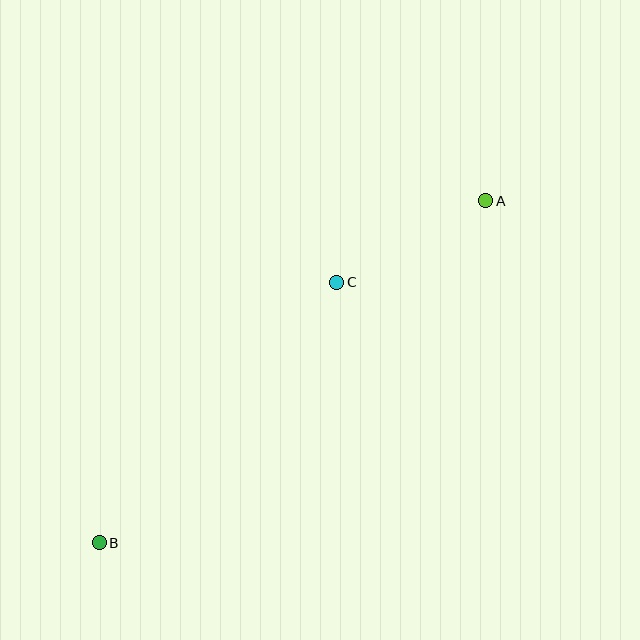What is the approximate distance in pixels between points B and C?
The distance between B and C is approximately 353 pixels.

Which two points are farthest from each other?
Points A and B are farthest from each other.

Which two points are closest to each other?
Points A and C are closest to each other.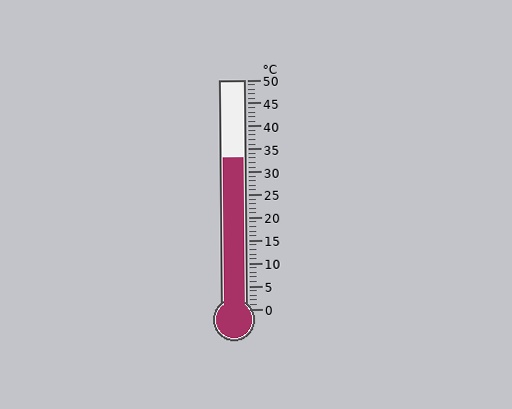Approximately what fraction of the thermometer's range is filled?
The thermometer is filled to approximately 65% of its range.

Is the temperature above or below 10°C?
The temperature is above 10°C.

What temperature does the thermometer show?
The thermometer shows approximately 33°C.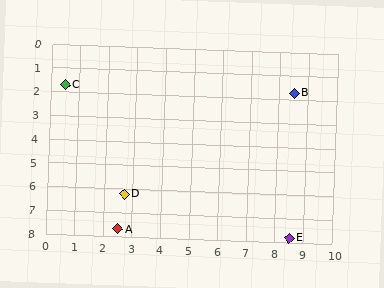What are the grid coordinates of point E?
Point E is at approximately (8.5, 7.8).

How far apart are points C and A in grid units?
Points C and A are about 6.3 grid units apart.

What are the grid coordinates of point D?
Point D is at approximately (2.7, 6.2).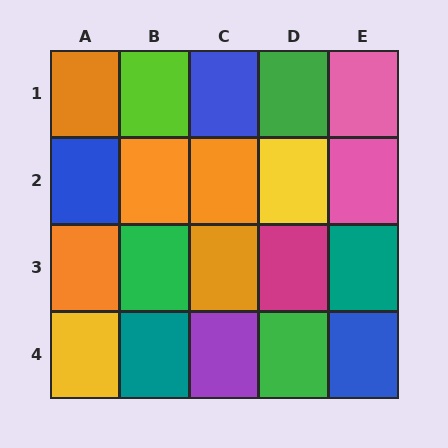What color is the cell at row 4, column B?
Teal.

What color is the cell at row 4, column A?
Yellow.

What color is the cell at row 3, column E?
Teal.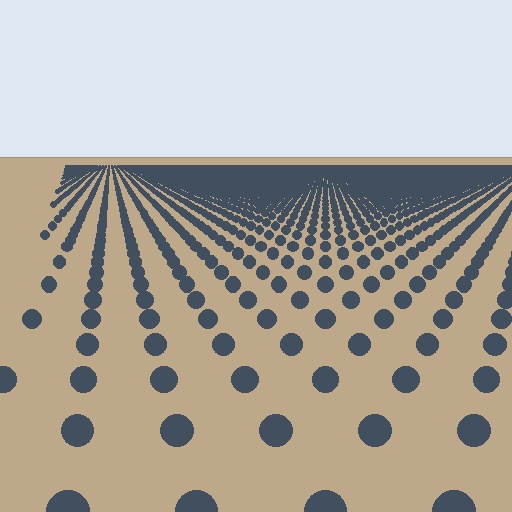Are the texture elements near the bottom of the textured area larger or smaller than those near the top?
Larger. Near the bottom, elements are closer to the viewer and appear at a bigger on-screen size.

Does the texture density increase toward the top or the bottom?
Density increases toward the top.